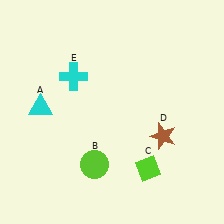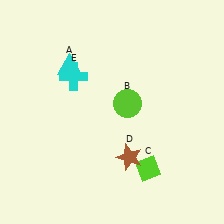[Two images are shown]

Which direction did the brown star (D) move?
The brown star (D) moved left.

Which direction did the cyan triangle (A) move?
The cyan triangle (A) moved up.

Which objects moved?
The objects that moved are: the cyan triangle (A), the lime circle (B), the brown star (D).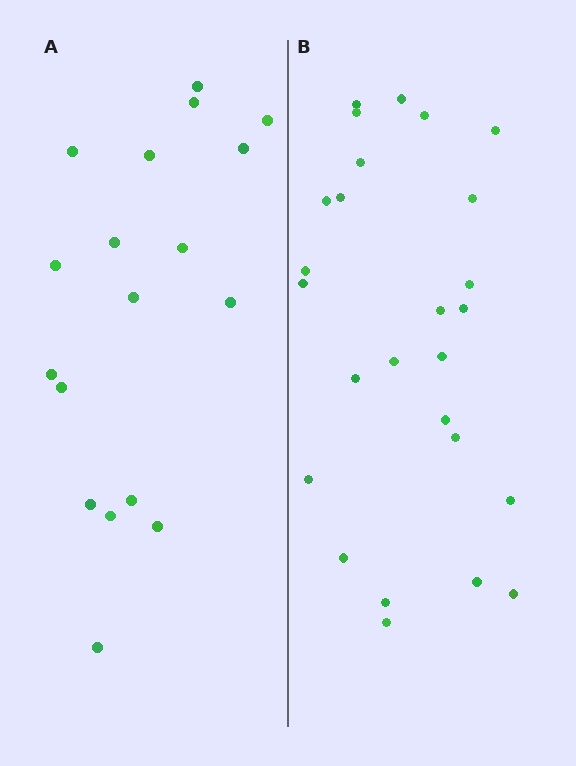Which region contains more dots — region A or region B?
Region B (the right region) has more dots.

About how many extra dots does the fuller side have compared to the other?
Region B has roughly 8 or so more dots than region A.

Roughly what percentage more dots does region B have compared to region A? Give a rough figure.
About 45% more.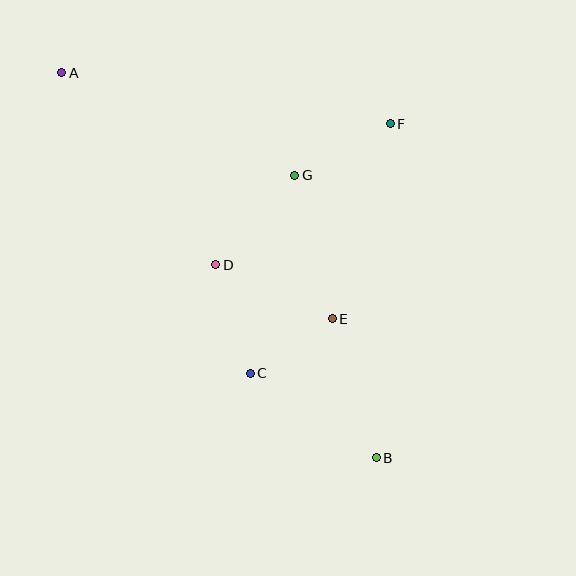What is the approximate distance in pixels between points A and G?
The distance between A and G is approximately 255 pixels.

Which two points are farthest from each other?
Points A and B are farthest from each other.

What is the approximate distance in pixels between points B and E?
The distance between B and E is approximately 146 pixels.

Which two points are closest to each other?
Points C and E are closest to each other.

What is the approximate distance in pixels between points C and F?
The distance between C and F is approximately 286 pixels.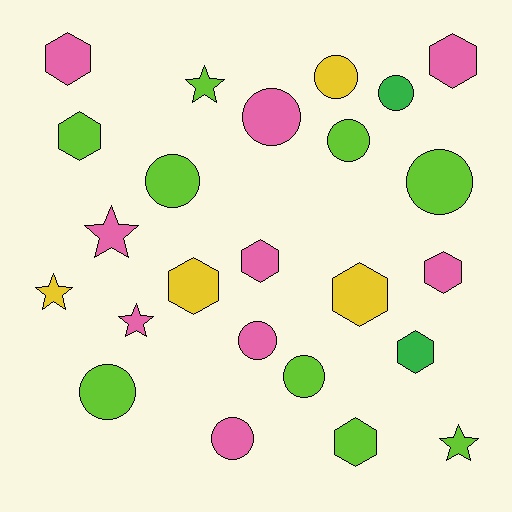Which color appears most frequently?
Pink, with 9 objects.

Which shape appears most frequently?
Circle, with 10 objects.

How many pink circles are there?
There are 3 pink circles.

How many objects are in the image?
There are 24 objects.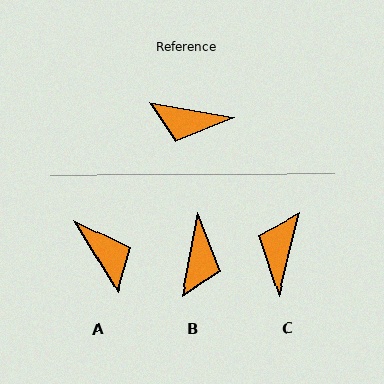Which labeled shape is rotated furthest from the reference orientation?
A, about 131 degrees away.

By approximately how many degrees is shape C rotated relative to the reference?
Approximately 94 degrees clockwise.